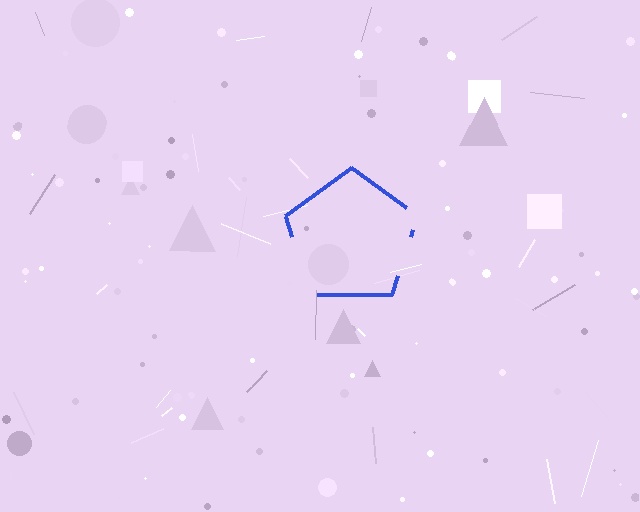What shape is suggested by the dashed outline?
The dashed outline suggests a pentagon.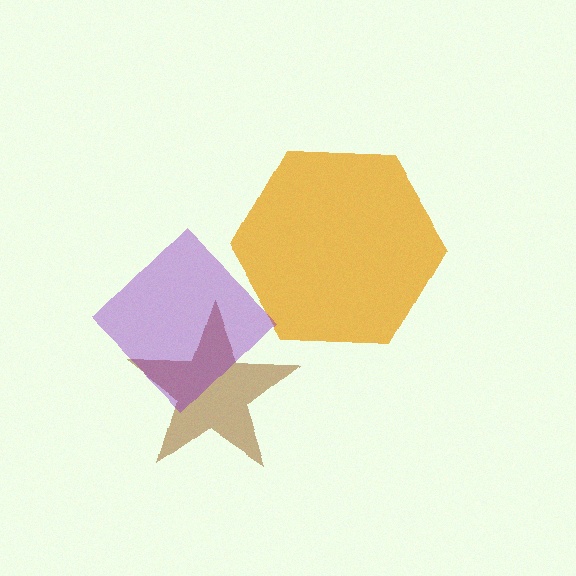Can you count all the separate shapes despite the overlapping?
Yes, there are 3 separate shapes.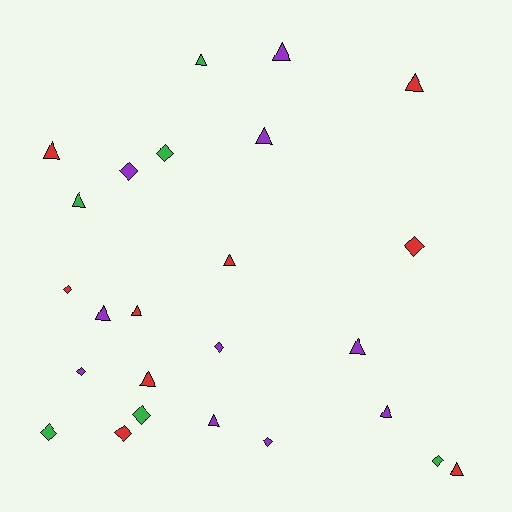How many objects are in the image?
There are 25 objects.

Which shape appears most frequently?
Triangle, with 14 objects.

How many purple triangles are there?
There are 6 purple triangles.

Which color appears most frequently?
Purple, with 10 objects.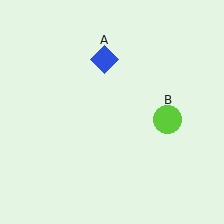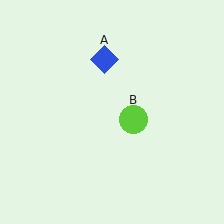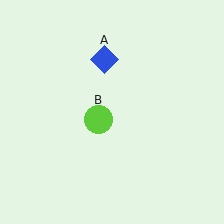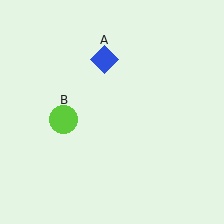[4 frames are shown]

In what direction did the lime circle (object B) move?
The lime circle (object B) moved left.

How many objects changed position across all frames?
1 object changed position: lime circle (object B).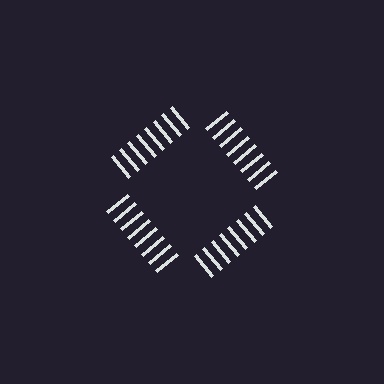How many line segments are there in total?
32 — 8 along each of the 4 edges.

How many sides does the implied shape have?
4 sides — the line-ends trace a square.